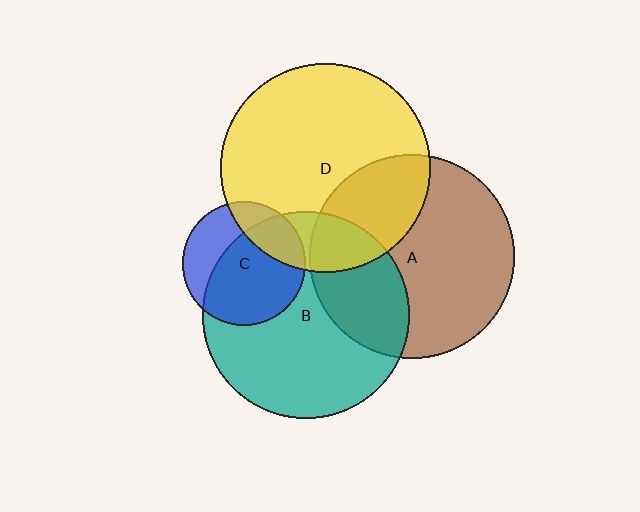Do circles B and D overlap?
Yes.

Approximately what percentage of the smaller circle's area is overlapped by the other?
Approximately 20%.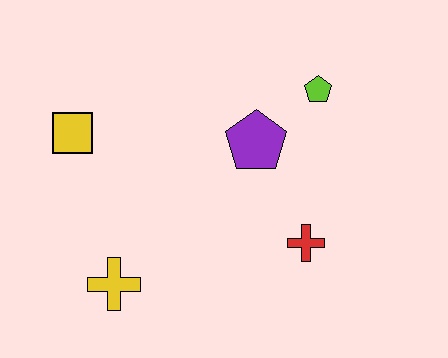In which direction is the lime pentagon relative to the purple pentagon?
The lime pentagon is to the right of the purple pentagon.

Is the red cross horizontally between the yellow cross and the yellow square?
No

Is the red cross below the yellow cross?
No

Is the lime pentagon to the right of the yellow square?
Yes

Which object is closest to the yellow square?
The yellow cross is closest to the yellow square.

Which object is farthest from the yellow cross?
The lime pentagon is farthest from the yellow cross.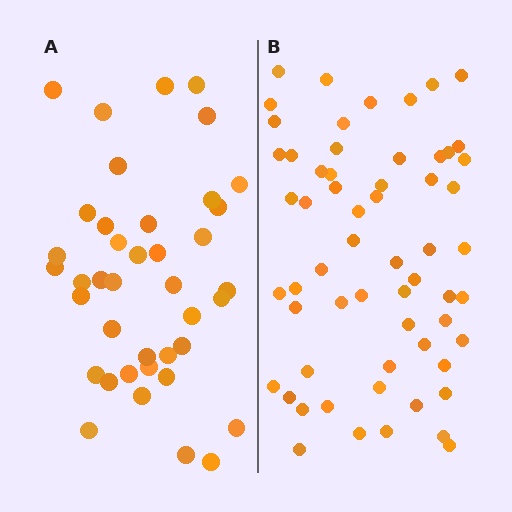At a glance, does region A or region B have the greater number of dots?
Region B (the right region) has more dots.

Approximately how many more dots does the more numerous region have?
Region B has approximately 20 more dots than region A.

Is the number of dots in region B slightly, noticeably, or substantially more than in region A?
Region B has substantially more. The ratio is roughly 1.5 to 1.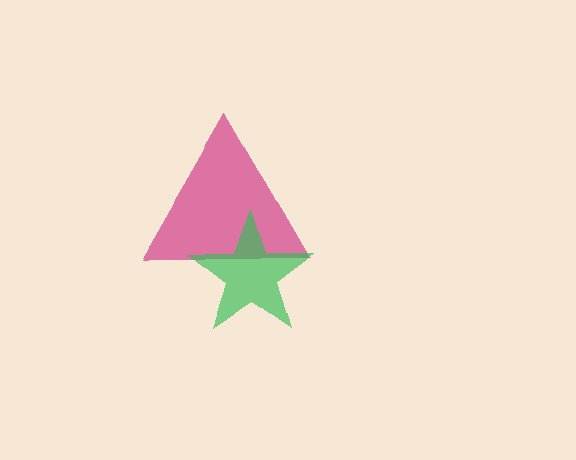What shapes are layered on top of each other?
The layered shapes are: a magenta triangle, a green star.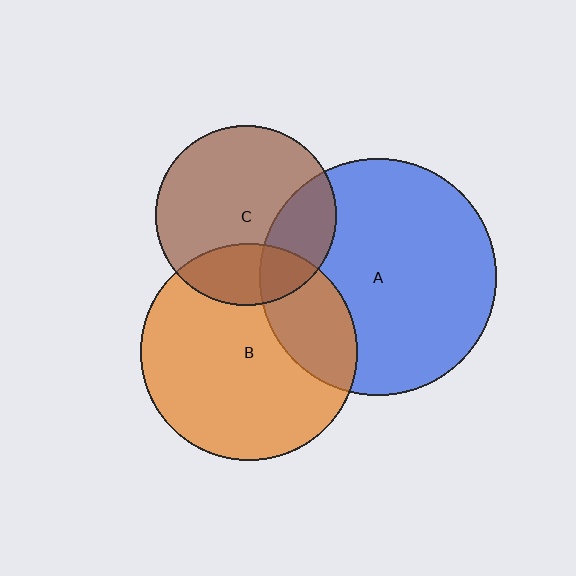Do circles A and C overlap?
Yes.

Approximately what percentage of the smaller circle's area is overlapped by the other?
Approximately 25%.